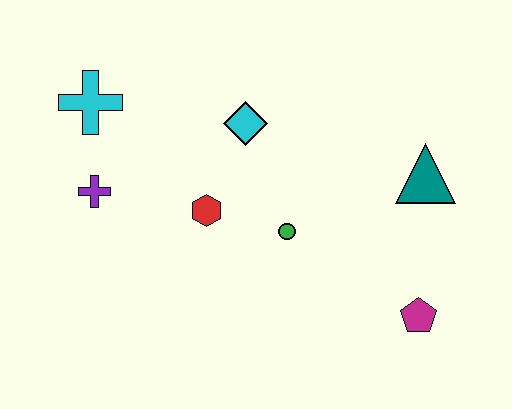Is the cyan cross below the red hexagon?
No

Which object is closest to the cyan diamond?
The red hexagon is closest to the cyan diamond.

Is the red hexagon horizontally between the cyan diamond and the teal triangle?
No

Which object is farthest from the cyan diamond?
The magenta pentagon is farthest from the cyan diamond.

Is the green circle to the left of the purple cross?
No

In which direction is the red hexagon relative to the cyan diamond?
The red hexagon is below the cyan diamond.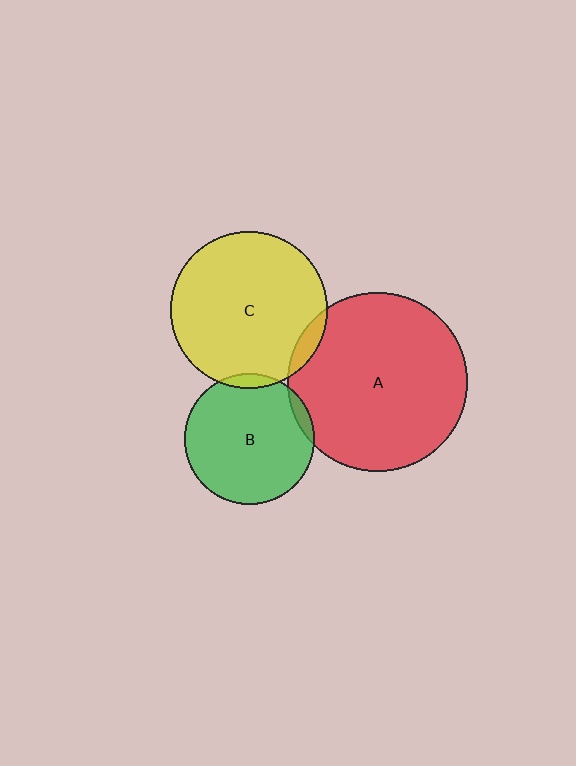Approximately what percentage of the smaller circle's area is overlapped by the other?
Approximately 5%.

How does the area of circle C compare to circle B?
Approximately 1.4 times.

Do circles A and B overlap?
Yes.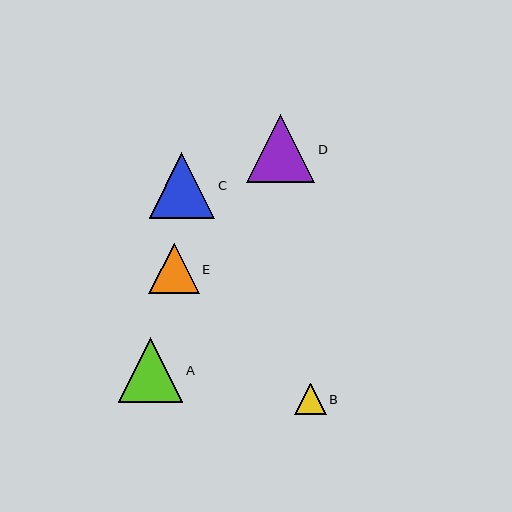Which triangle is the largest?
Triangle D is the largest with a size of approximately 68 pixels.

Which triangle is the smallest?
Triangle B is the smallest with a size of approximately 31 pixels.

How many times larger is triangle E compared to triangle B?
Triangle E is approximately 1.6 times the size of triangle B.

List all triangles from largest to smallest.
From largest to smallest: D, C, A, E, B.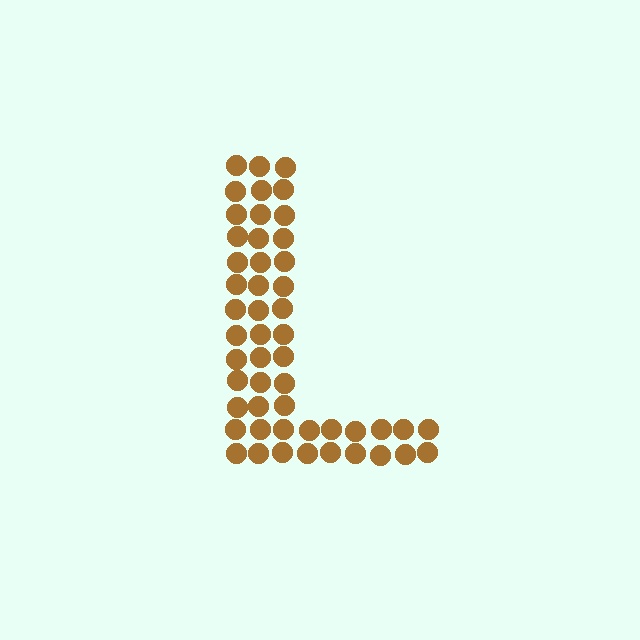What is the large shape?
The large shape is the letter L.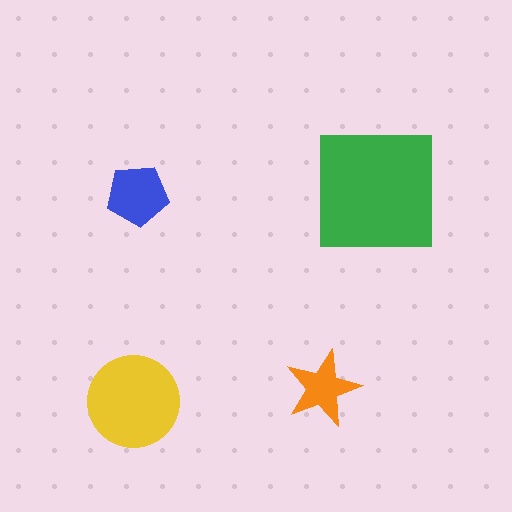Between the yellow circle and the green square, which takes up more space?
The green square.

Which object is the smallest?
The orange star.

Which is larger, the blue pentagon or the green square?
The green square.